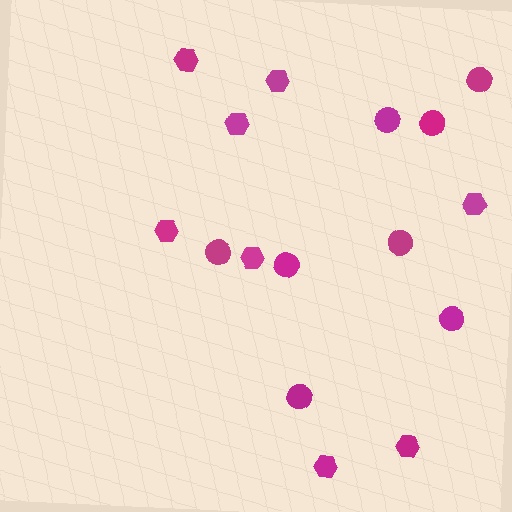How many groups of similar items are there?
There are 2 groups: one group of hexagons (8) and one group of circles (8).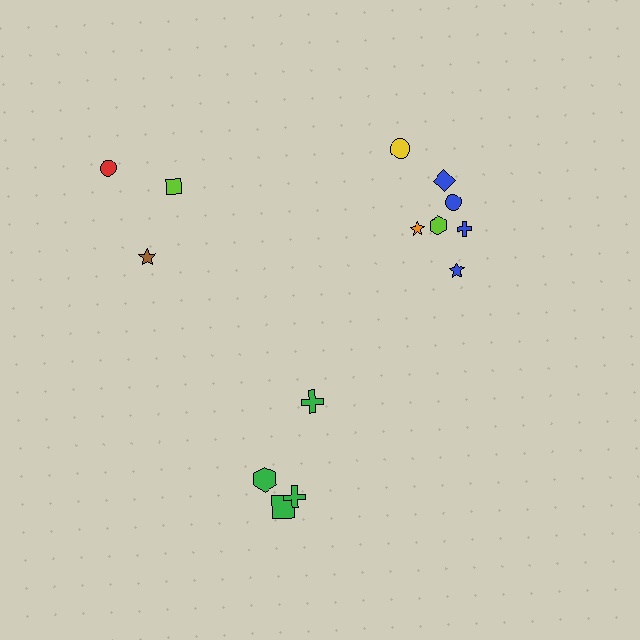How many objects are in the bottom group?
There are 4 objects.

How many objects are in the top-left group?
There are 3 objects.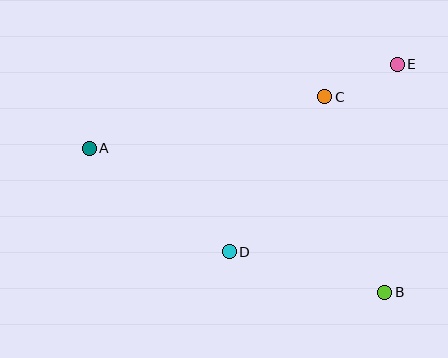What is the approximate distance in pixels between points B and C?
The distance between B and C is approximately 204 pixels.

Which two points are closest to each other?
Points C and E are closest to each other.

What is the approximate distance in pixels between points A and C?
The distance between A and C is approximately 241 pixels.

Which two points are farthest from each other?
Points A and B are farthest from each other.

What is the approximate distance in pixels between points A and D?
The distance between A and D is approximately 174 pixels.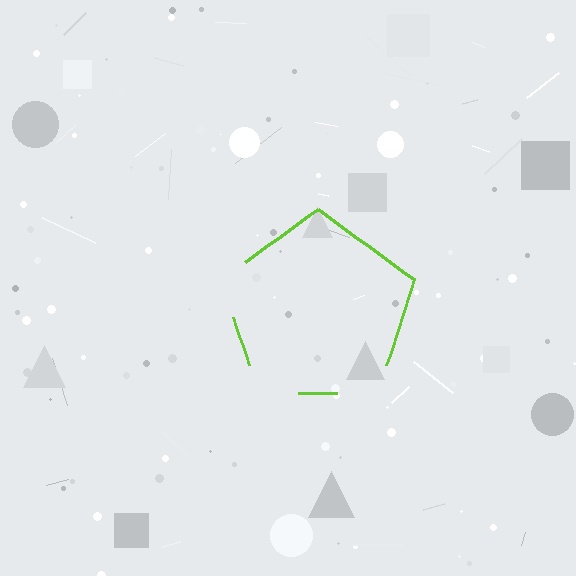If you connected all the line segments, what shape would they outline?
They would outline a pentagon.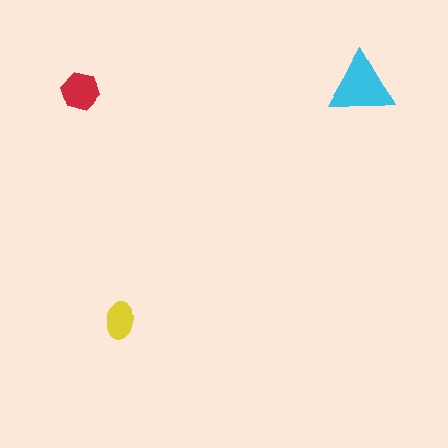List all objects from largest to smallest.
The cyan triangle, the red hexagon, the yellow ellipse.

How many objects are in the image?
There are 3 objects in the image.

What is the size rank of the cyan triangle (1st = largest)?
1st.